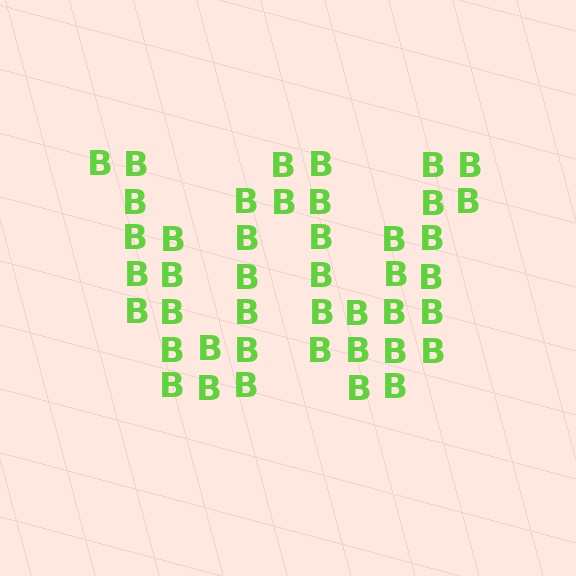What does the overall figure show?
The overall figure shows the letter W.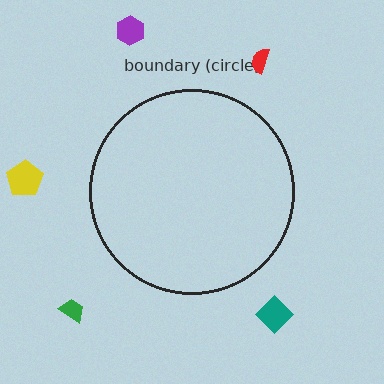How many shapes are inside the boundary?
0 inside, 5 outside.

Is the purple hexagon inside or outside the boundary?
Outside.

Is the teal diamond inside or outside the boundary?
Outside.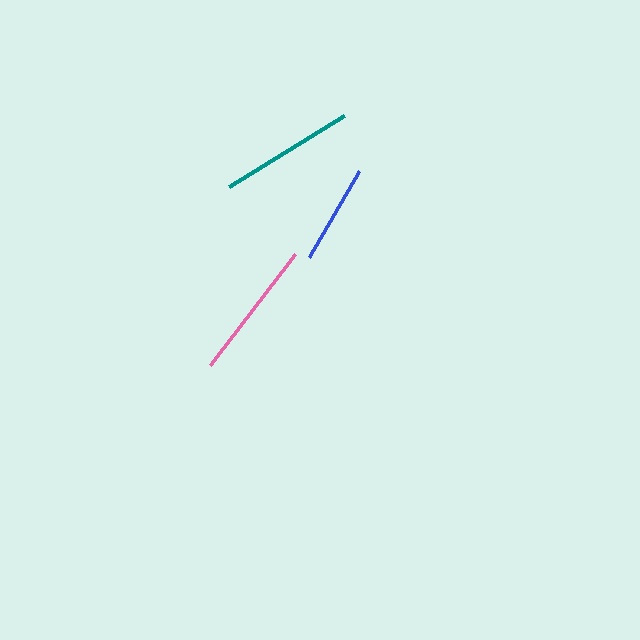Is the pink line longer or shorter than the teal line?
The pink line is longer than the teal line.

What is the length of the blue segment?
The blue segment is approximately 99 pixels long.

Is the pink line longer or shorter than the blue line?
The pink line is longer than the blue line.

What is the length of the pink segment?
The pink segment is approximately 139 pixels long.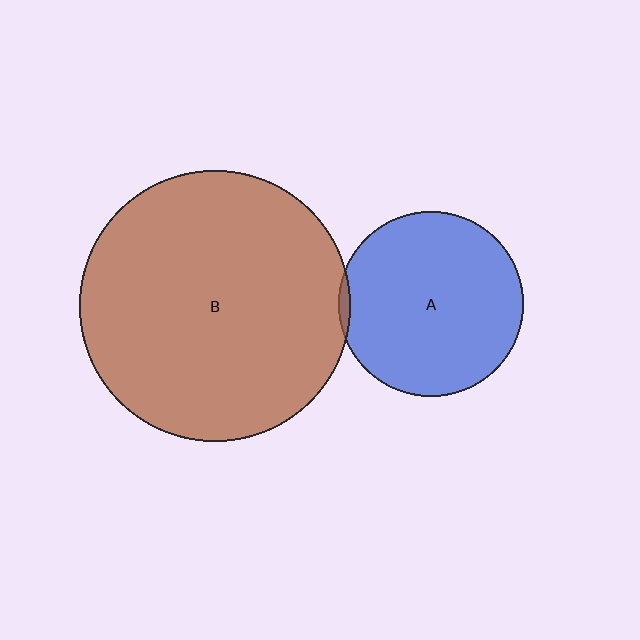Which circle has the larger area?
Circle B (brown).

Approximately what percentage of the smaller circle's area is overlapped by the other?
Approximately 5%.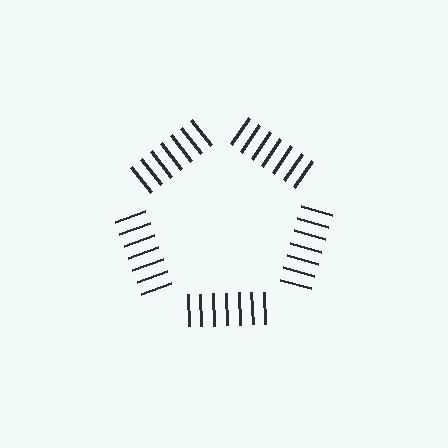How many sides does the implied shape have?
5 sides — the line-ends trace a pentagon.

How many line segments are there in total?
35 — 7 along each of the 5 edges.